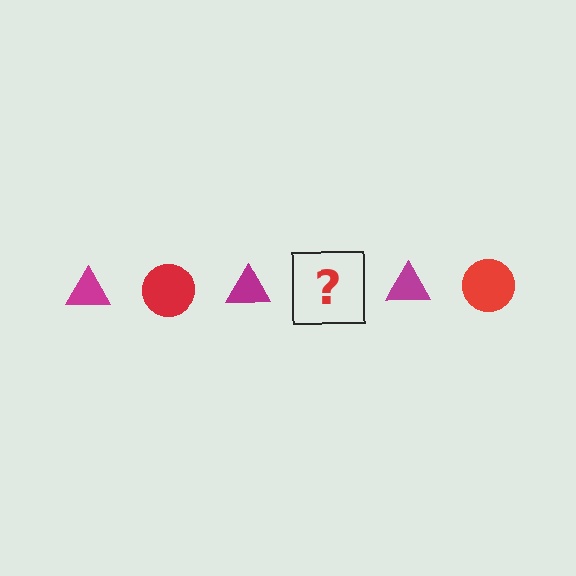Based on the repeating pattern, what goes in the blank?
The blank should be a red circle.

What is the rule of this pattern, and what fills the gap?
The rule is that the pattern alternates between magenta triangle and red circle. The gap should be filled with a red circle.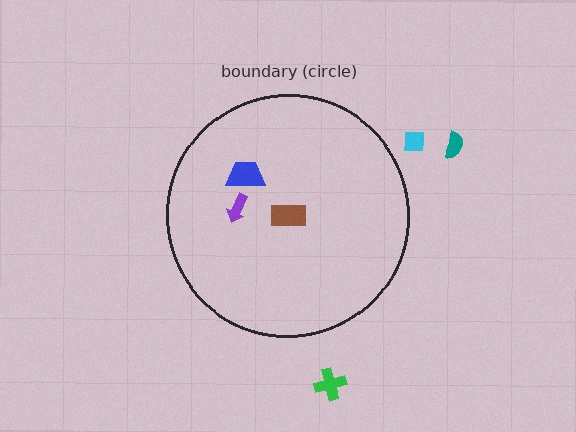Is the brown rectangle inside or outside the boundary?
Inside.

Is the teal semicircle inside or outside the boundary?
Outside.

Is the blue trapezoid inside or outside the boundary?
Inside.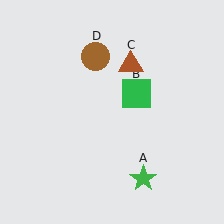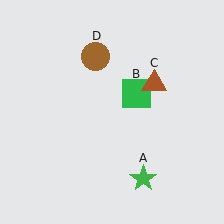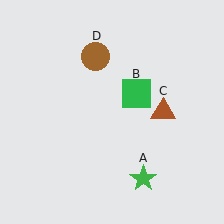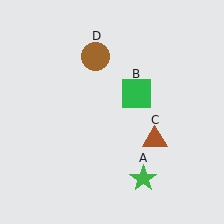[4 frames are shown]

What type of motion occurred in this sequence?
The brown triangle (object C) rotated clockwise around the center of the scene.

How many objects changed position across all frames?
1 object changed position: brown triangle (object C).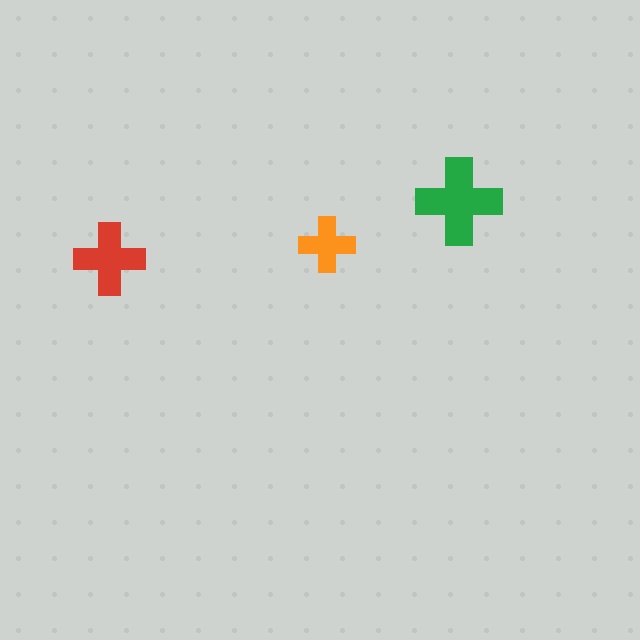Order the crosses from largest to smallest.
the green one, the red one, the orange one.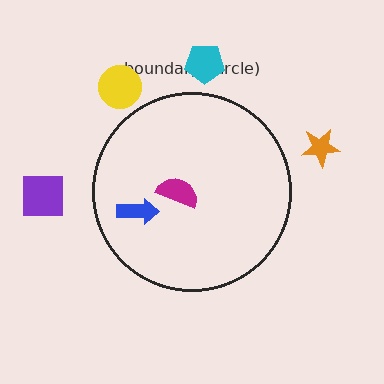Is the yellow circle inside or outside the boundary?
Outside.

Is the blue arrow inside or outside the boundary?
Inside.